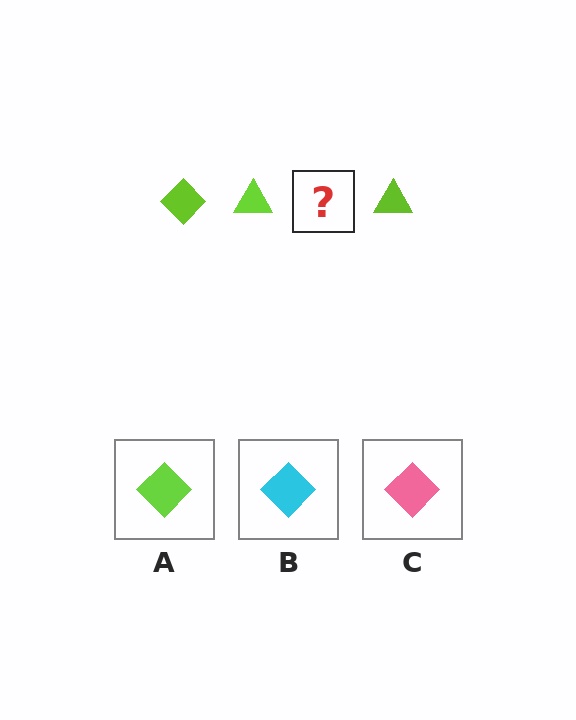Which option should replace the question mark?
Option A.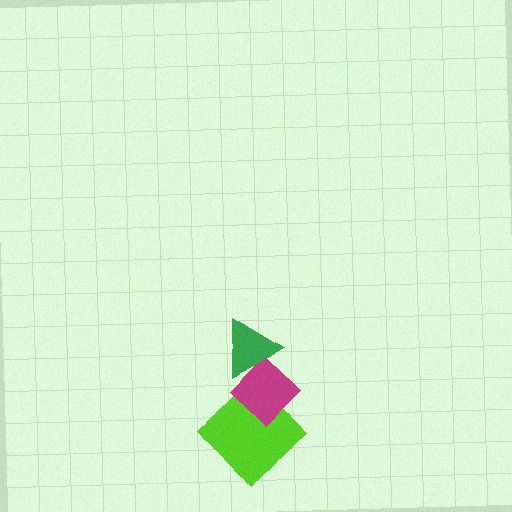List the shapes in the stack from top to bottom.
From top to bottom: the green triangle, the magenta diamond, the lime diamond.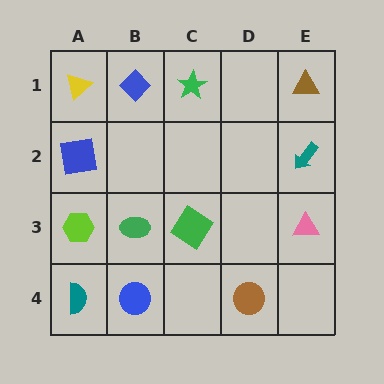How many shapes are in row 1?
4 shapes.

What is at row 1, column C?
A green star.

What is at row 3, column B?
A green ellipse.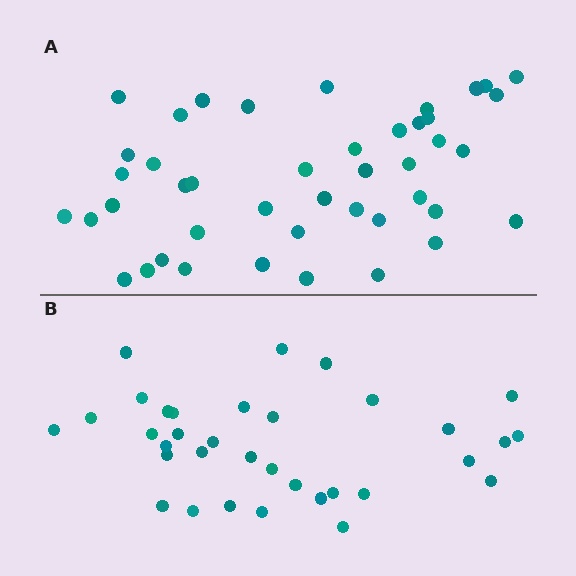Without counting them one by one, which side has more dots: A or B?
Region A (the top region) has more dots.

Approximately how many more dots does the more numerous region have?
Region A has roughly 10 or so more dots than region B.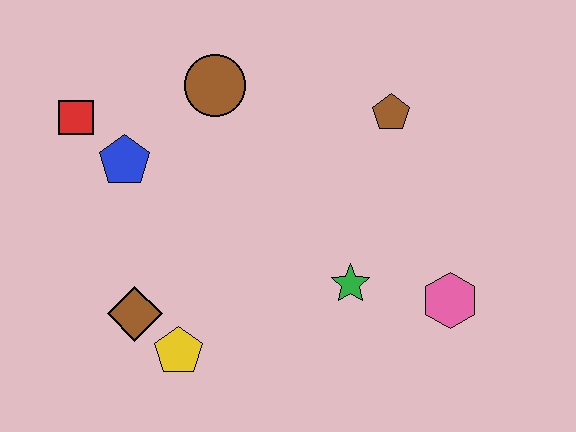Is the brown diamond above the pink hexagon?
No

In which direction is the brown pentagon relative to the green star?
The brown pentagon is above the green star.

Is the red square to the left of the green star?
Yes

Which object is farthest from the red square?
The pink hexagon is farthest from the red square.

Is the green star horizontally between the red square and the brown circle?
No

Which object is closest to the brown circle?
The blue pentagon is closest to the brown circle.